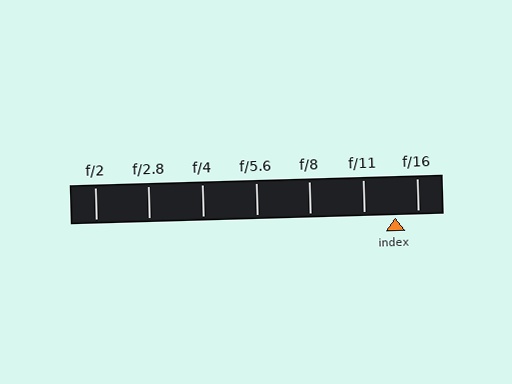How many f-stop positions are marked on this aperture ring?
There are 7 f-stop positions marked.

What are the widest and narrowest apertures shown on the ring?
The widest aperture shown is f/2 and the narrowest is f/16.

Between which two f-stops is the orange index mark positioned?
The index mark is between f/11 and f/16.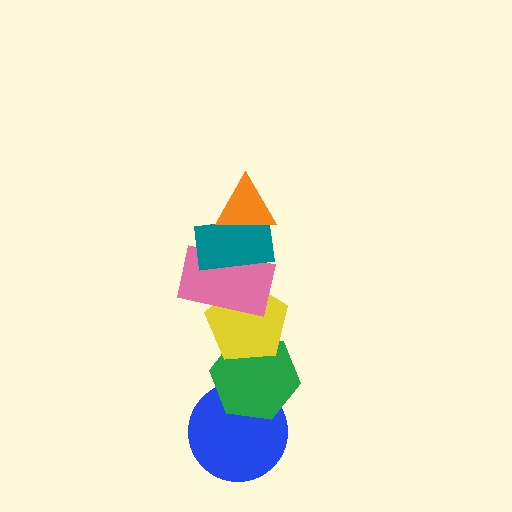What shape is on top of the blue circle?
The green hexagon is on top of the blue circle.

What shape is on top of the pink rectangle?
The teal rectangle is on top of the pink rectangle.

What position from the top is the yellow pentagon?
The yellow pentagon is 4th from the top.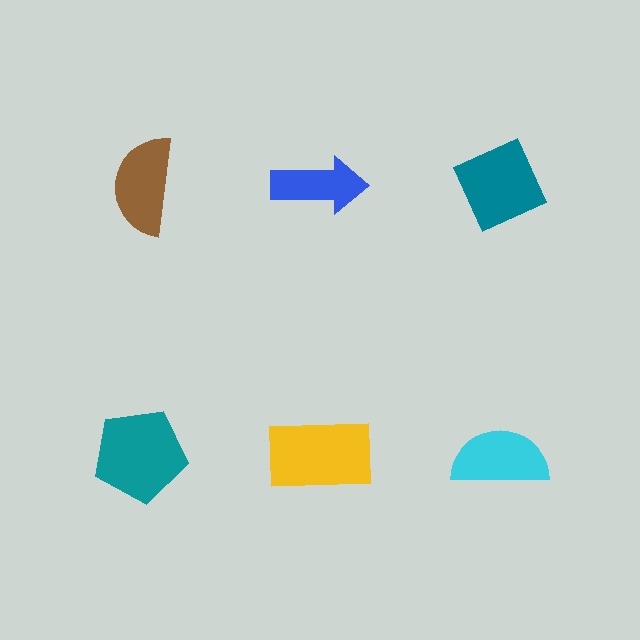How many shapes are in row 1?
3 shapes.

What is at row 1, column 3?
A teal diamond.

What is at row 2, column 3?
A cyan semicircle.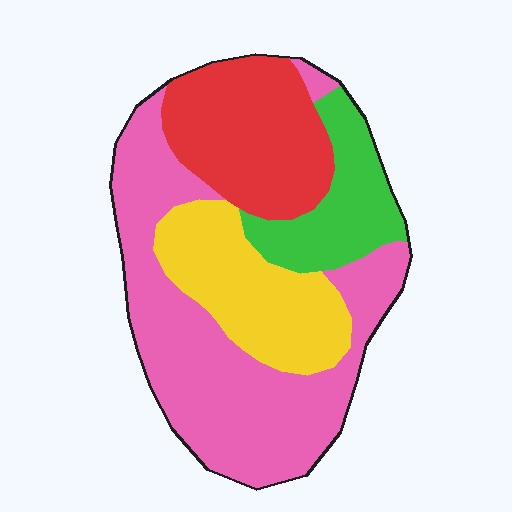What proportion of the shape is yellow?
Yellow takes up about one fifth (1/5) of the shape.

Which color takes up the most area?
Pink, at roughly 45%.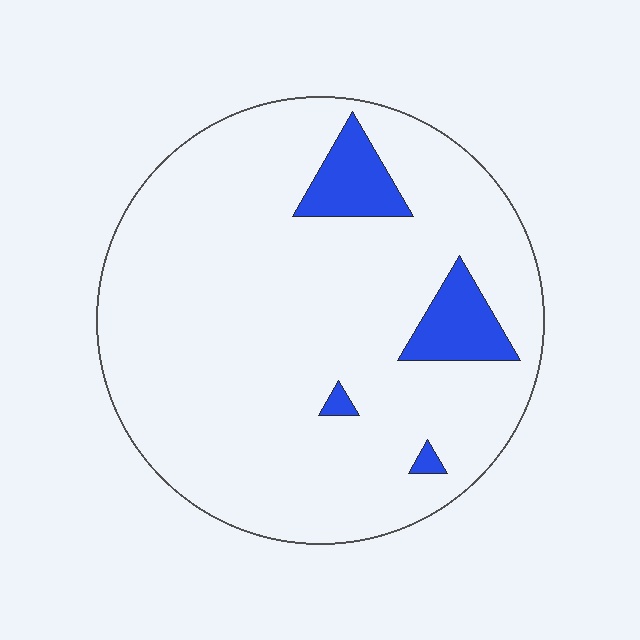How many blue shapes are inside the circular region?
4.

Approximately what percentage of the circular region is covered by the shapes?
Approximately 10%.